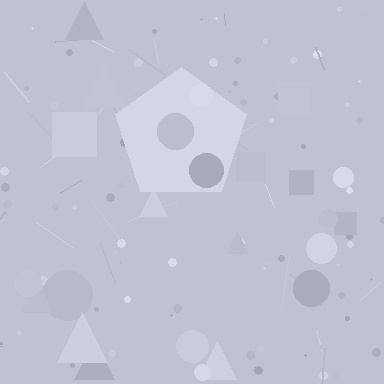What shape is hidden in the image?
A pentagon is hidden in the image.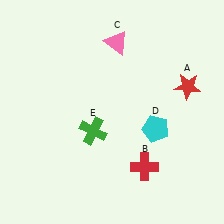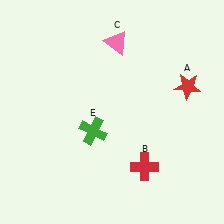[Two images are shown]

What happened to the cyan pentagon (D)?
The cyan pentagon (D) was removed in Image 2. It was in the bottom-right area of Image 1.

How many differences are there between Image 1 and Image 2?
There is 1 difference between the two images.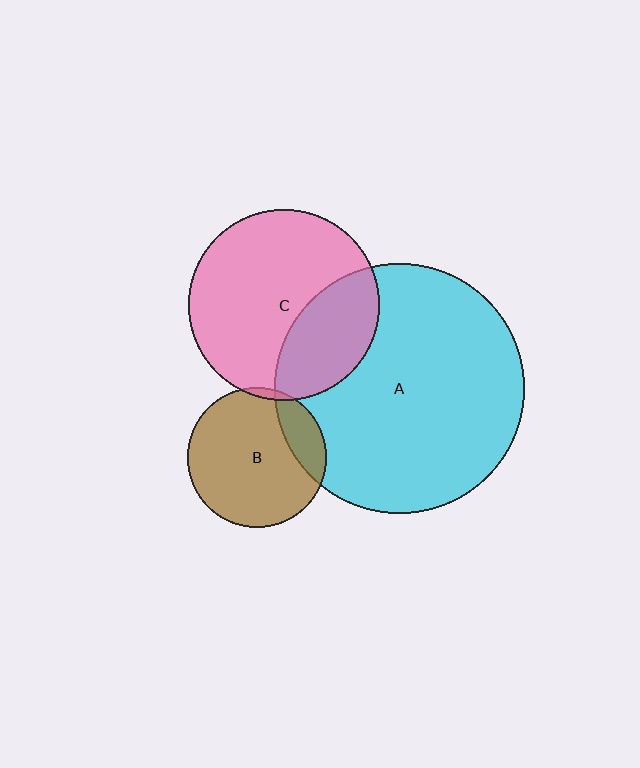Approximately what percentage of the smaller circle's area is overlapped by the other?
Approximately 20%.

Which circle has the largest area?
Circle A (cyan).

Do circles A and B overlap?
Yes.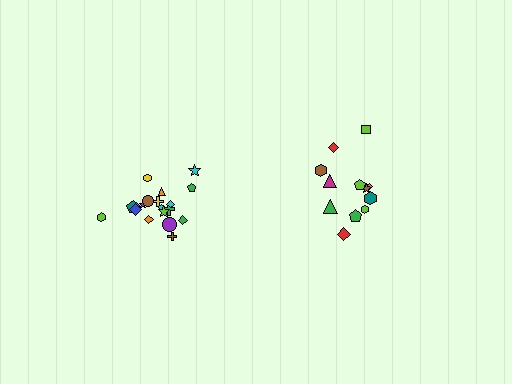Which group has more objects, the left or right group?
The left group.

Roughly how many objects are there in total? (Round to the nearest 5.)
Roughly 30 objects in total.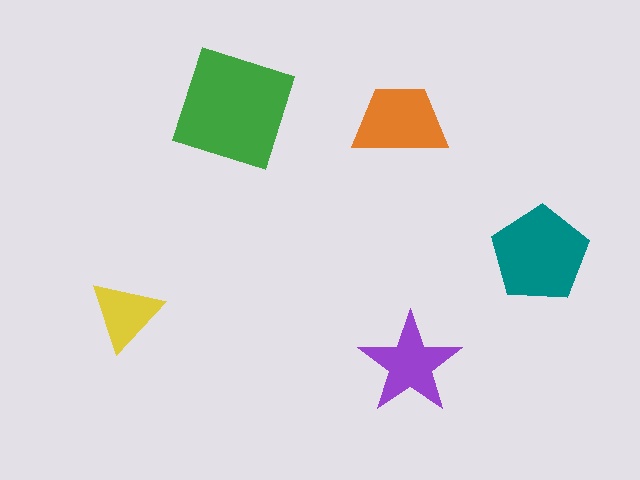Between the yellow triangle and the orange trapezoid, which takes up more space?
The orange trapezoid.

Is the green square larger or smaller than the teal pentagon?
Larger.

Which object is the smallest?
The yellow triangle.